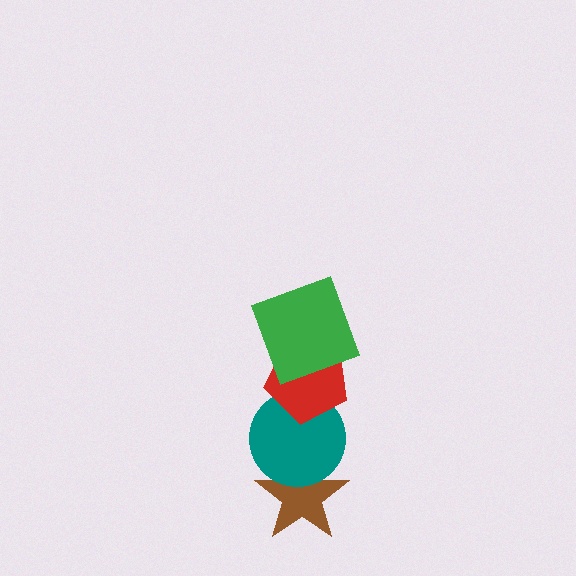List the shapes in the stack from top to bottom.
From top to bottom: the green square, the red pentagon, the teal circle, the brown star.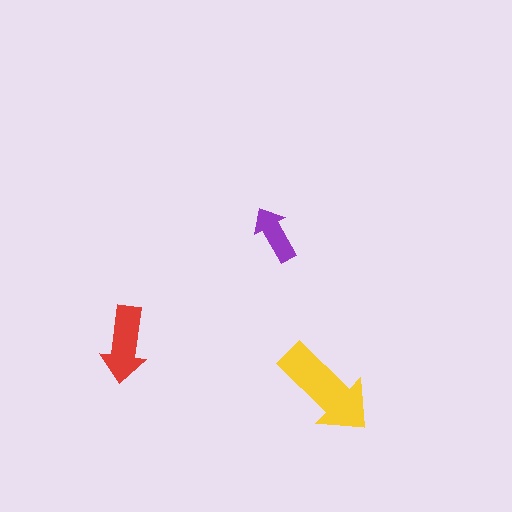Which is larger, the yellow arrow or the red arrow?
The yellow one.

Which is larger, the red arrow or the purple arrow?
The red one.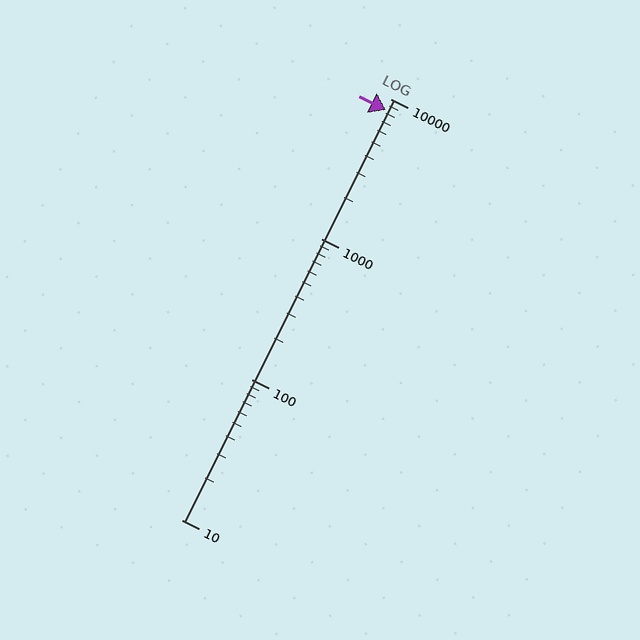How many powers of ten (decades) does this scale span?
The scale spans 3 decades, from 10 to 10000.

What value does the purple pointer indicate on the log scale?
The pointer indicates approximately 8300.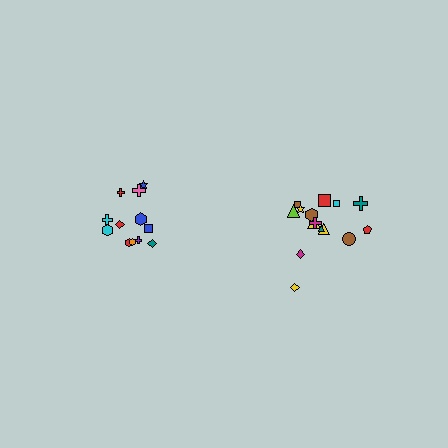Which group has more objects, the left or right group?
The right group.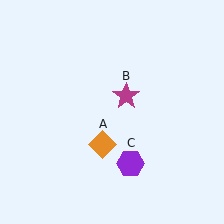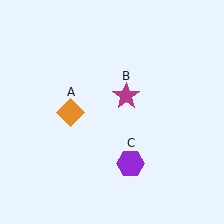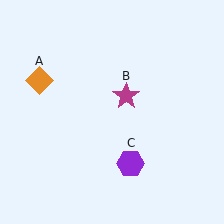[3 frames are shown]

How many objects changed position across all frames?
1 object changed position: orange diamond (object A).